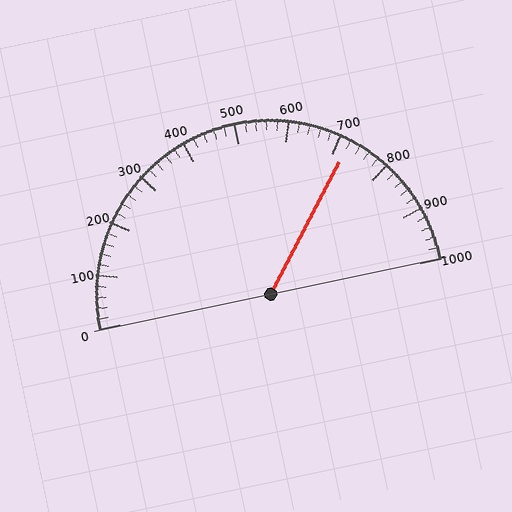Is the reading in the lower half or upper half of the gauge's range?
The reading is in the upper half of the range (0 to 1000).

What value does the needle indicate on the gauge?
The needle indicates approximately 720.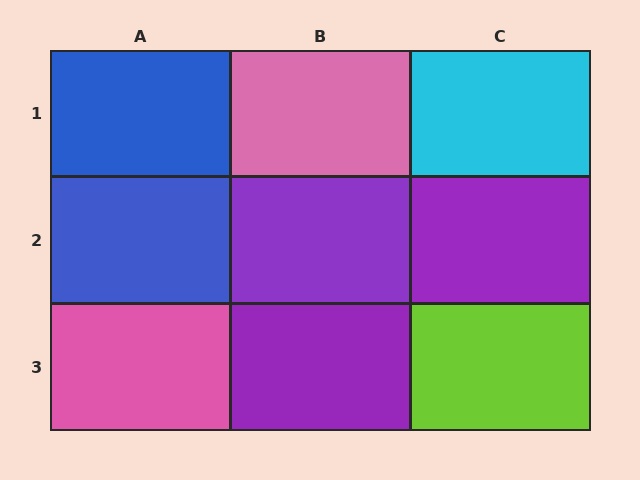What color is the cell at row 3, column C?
Lime.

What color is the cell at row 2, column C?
Purple.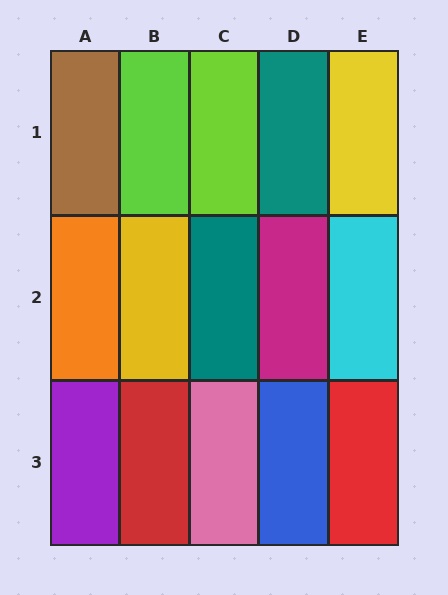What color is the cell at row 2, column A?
Orange.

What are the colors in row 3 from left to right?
Purple, red, pink, blue, red.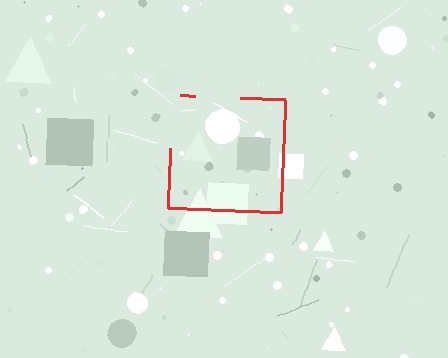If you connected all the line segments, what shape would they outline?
They would outline a square.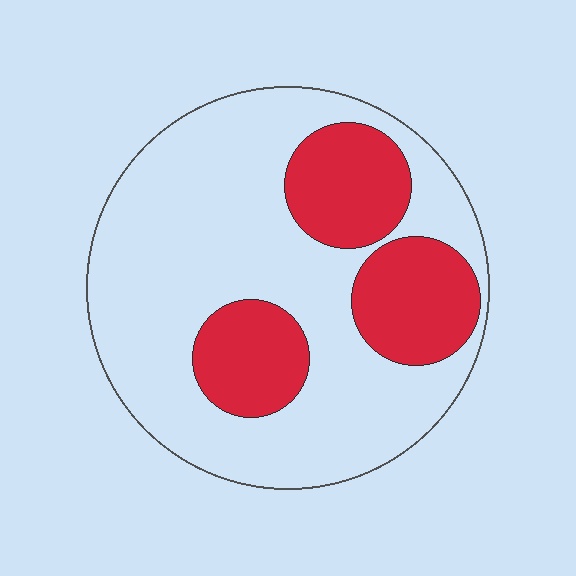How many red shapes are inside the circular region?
3.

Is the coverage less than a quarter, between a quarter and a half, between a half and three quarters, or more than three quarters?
Between a quarter and a half.